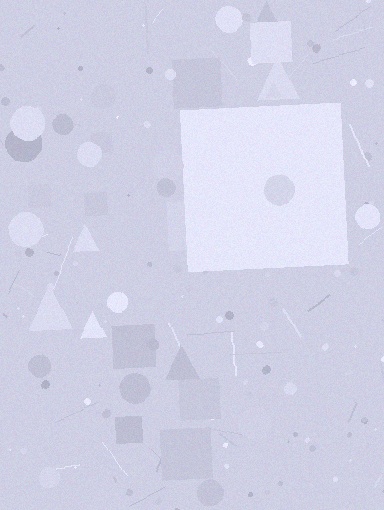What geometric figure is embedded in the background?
A square is embedded in the background.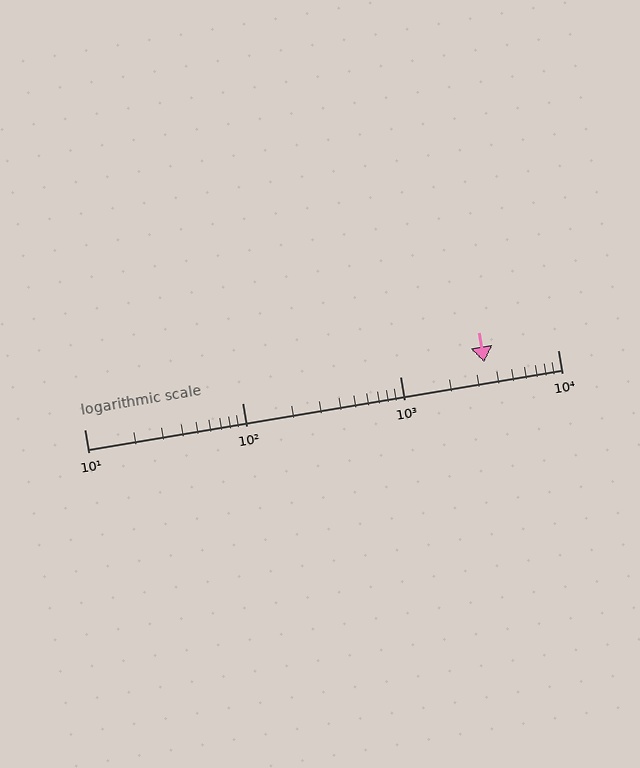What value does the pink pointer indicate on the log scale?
The pointer indicates approximately 3400.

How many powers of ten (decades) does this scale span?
The scale spans 3 decades, from 10 to 10000.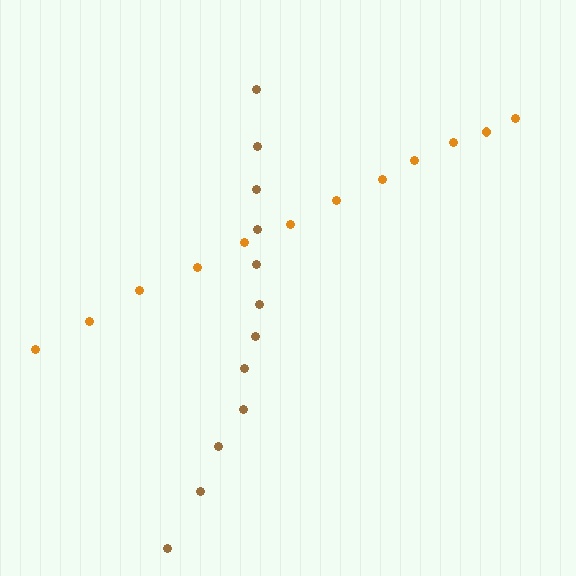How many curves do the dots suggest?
There are 2 distinct paths.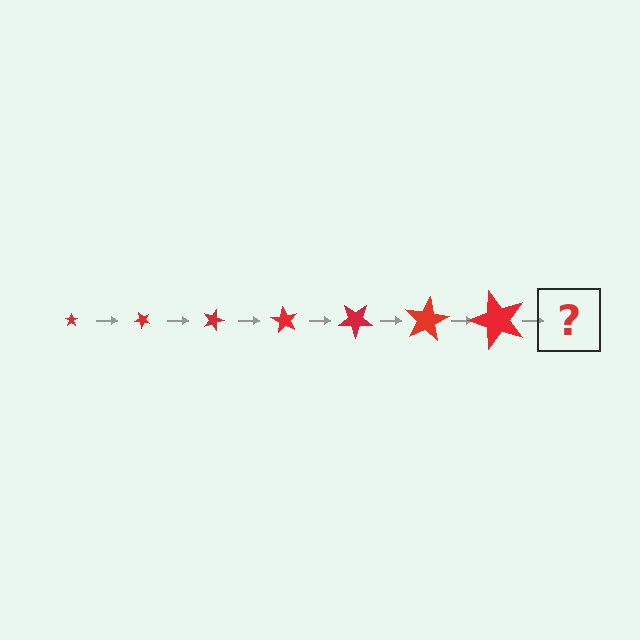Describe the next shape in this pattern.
It should be a star, larger than the previous one and rotated 315 degrees from the start.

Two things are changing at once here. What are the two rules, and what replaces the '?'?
The two rules are that the star grows larger each step and it rotates 45 degrees each step. The '?' should be a star, larger than the previous one and rotated 315 degrees from the start.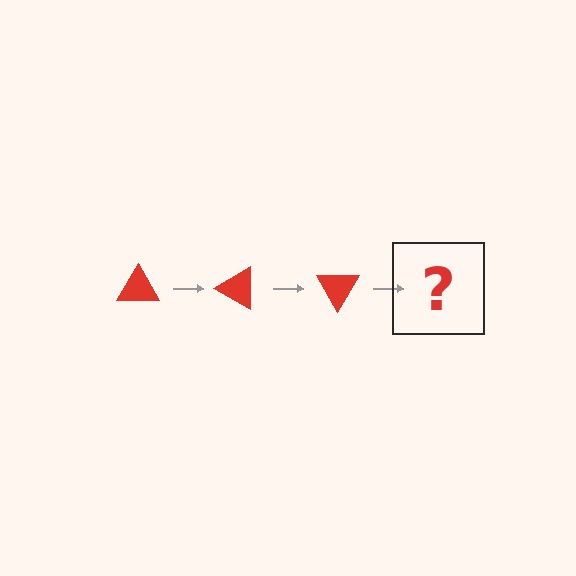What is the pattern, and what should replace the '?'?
The pattern is that the triangle rotates 30 degrees each step. The '?' should be a red triangle rotated 90 degrees.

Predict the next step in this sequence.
The next step is a red triangle rotated 90 degrees.